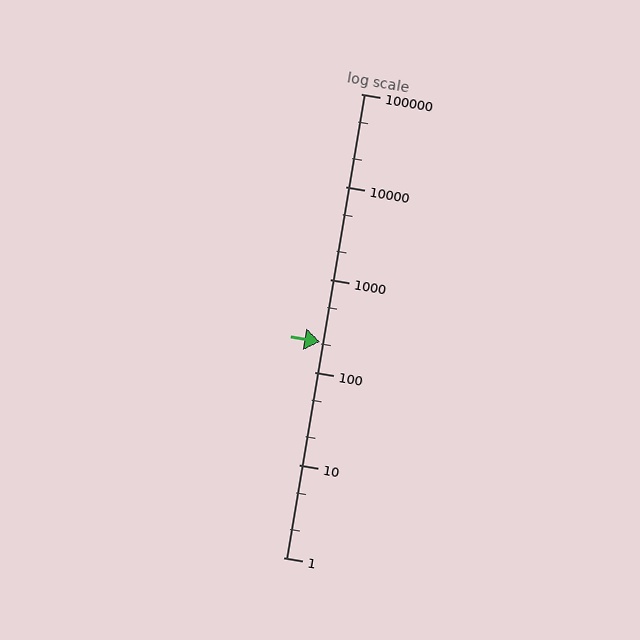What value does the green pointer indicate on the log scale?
The pointer indicates approximately 210.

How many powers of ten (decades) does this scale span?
The scale spans 5 decades, from 1 to 100000.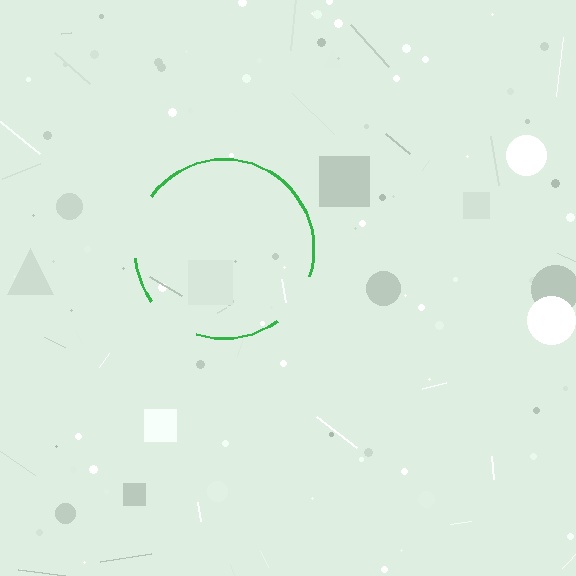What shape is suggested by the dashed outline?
The dashed outline suggests a circle.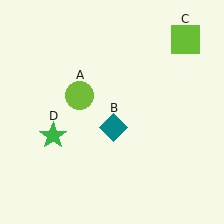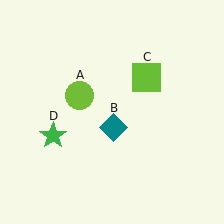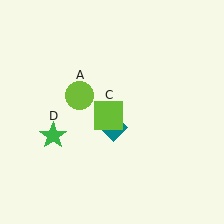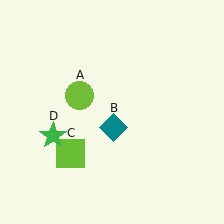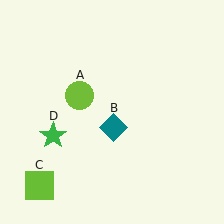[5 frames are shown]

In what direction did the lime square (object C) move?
The lime square (object C) moved down and to the left.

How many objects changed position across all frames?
1 object changed position: lime square (object C).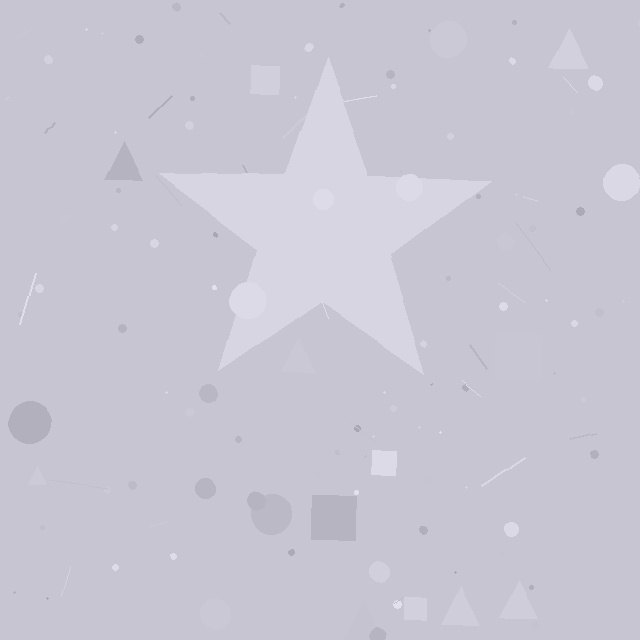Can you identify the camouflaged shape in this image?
The camouflaged shape is a star.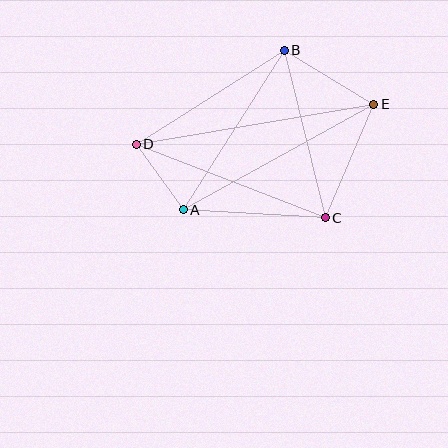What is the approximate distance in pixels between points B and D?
The distance between B and D is approximately 175 pixels.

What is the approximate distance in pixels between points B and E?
The distance between B and E is approximately 105 pixels.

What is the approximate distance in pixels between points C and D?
The distance between C and D is approximately 202 pixels.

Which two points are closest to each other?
Points A and D are closest to each other.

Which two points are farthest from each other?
Points D and E are farthest from each other.